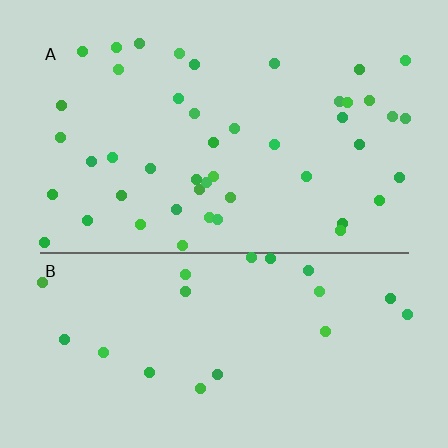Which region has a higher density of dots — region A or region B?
A (the top).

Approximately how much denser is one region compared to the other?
Approximately 2.2× — region A over region B.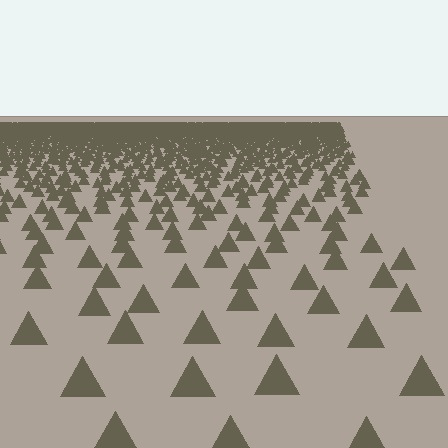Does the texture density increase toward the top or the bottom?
Density increases toward the top.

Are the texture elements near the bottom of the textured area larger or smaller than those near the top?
Larger. Near the bottom, elements are closer to the viewer and appear at a bigger on-screen size.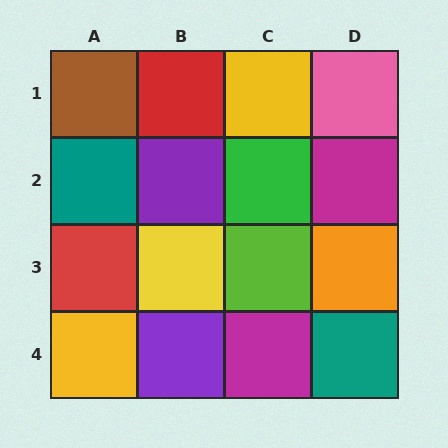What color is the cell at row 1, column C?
Yellow.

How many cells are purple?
2 cells are purple.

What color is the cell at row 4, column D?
Teal.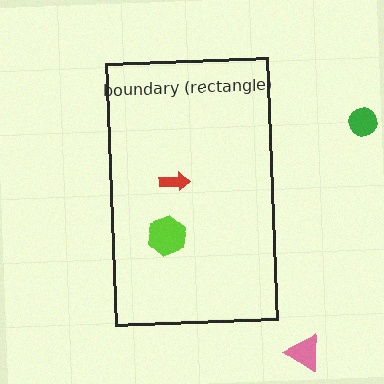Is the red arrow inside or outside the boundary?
Inside.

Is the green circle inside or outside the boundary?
Outside.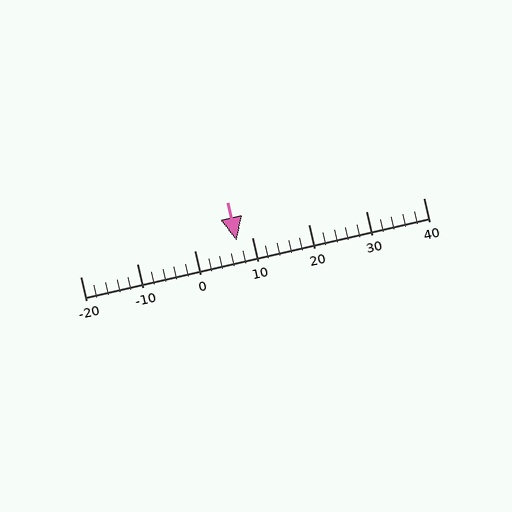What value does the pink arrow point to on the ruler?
The pink arrow points to approximately 7.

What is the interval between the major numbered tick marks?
The major tick marks are spaced 10 units apart.